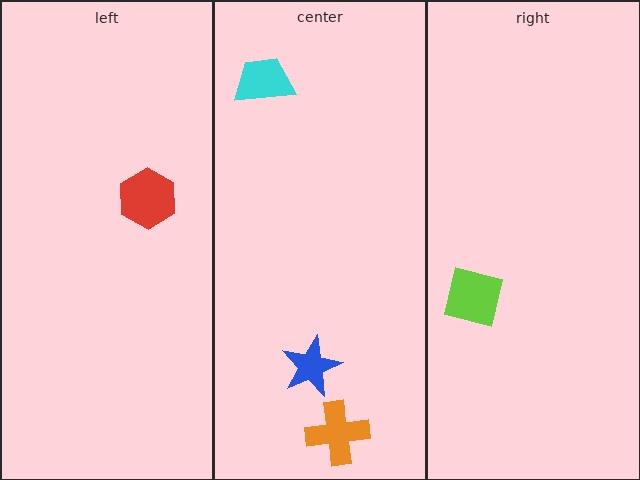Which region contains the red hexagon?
The left region.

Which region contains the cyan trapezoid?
The center region.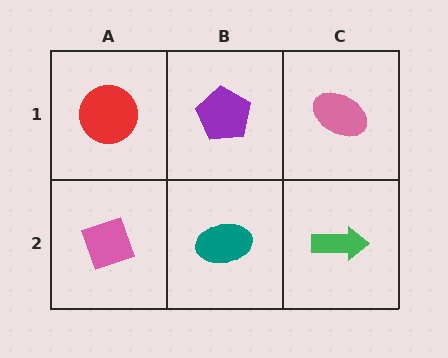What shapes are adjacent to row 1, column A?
A pink diamond (row 2, column A), a purple pentagon (row 1, column B).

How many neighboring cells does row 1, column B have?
3.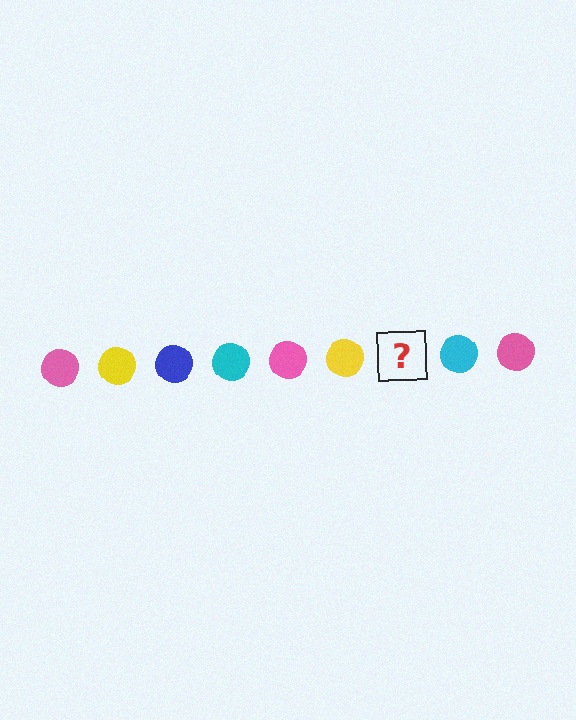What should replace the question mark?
The question mark should be replaced with a blue circle.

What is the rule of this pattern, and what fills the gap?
The rule is that the pattern cycles through pink, yellow, blue, cyan circles. The gap should be filled with a blue circle.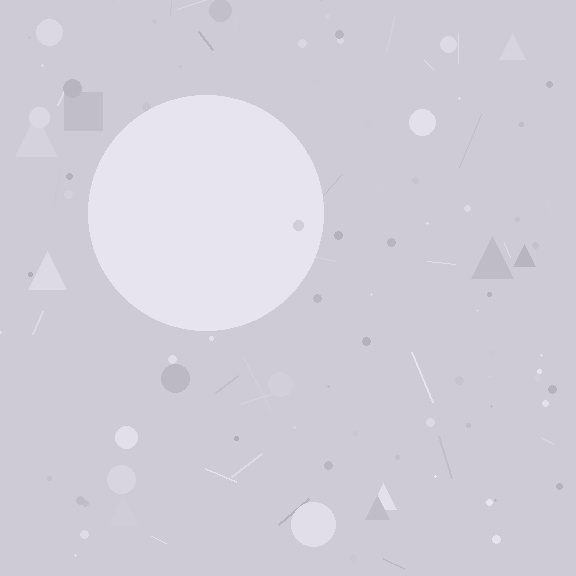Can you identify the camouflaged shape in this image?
The camouflaged shape is a circle.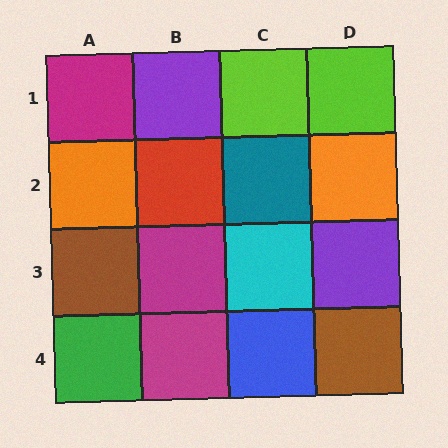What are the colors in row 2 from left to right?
Orange, red, teal, orange.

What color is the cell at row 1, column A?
Magenta.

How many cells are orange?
2 cells are orange.